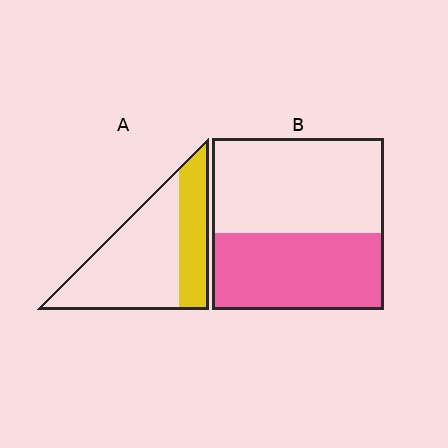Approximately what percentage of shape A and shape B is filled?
A is approximately 30% and B is approximately 45%.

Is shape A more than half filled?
No.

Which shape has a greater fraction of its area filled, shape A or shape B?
Shape B.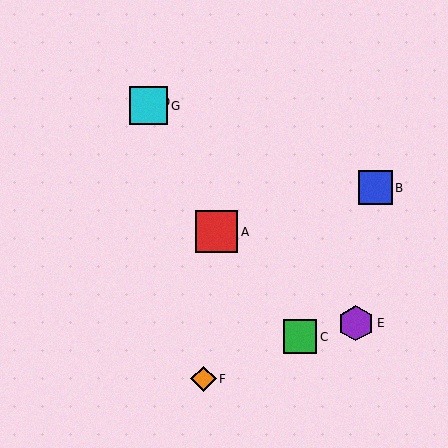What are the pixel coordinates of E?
Object E is at (356, 323).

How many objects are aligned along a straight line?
3 objects (D, E, G) are aligned along a straight line.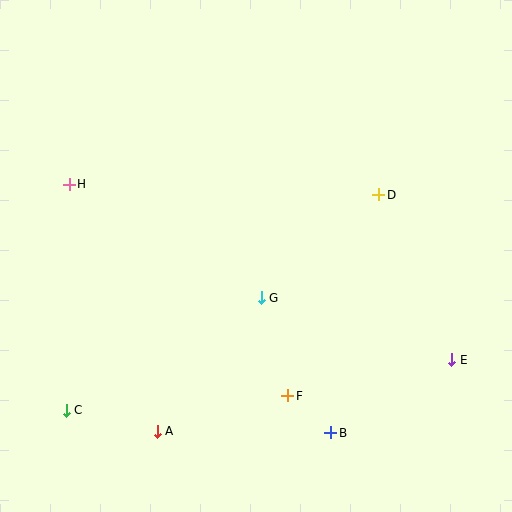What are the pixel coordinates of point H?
Point H is at (69, 184).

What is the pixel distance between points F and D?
The distance between F and D is 221 pixels.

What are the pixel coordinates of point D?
Point D is at (379, 195).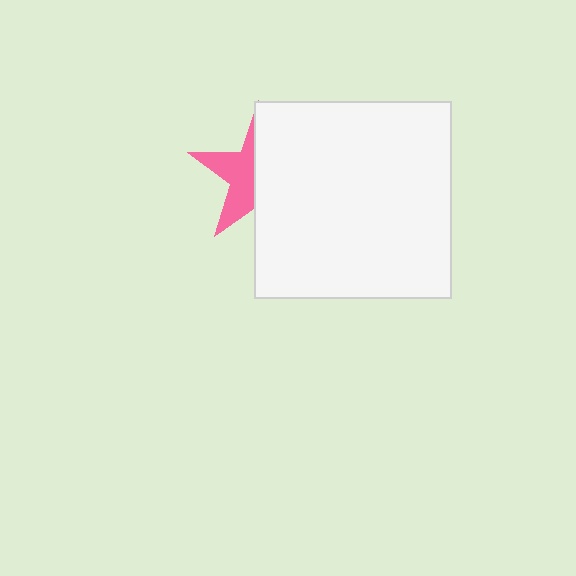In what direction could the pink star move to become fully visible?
The pink star could move left. That would shift it out from behind the white square entirely.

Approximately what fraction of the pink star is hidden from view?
Roughly 58% of the pink star is hidden behind the white square.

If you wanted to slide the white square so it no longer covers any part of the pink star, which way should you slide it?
Slide it right — that is the most direct way to separate the two shapes.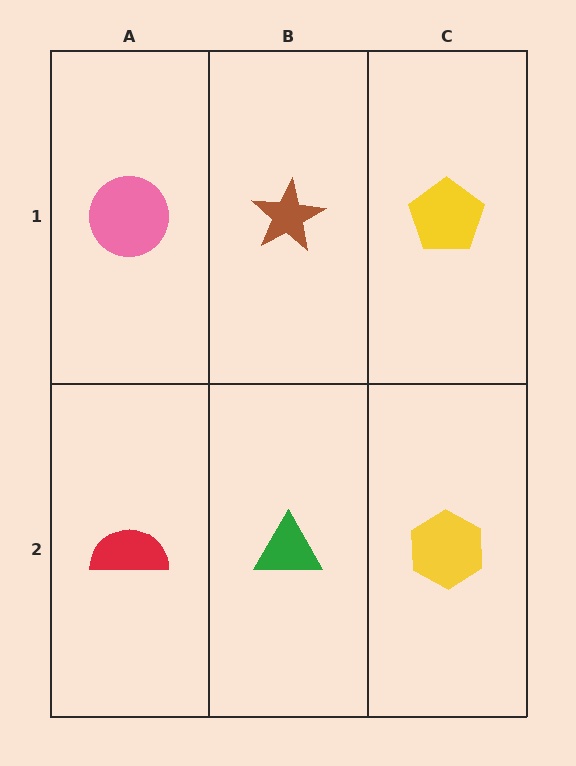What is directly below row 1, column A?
A red semicircle.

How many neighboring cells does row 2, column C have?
2.